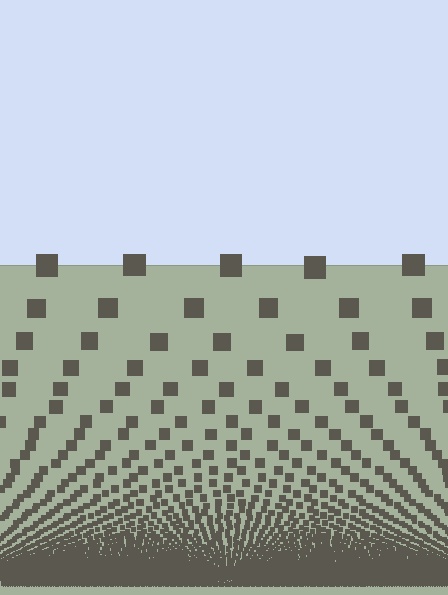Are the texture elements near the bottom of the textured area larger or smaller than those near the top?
Smaller. The gradient is inverted — elements near the bottom are smaller and denser.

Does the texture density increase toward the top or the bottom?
Density increases toward the bottom.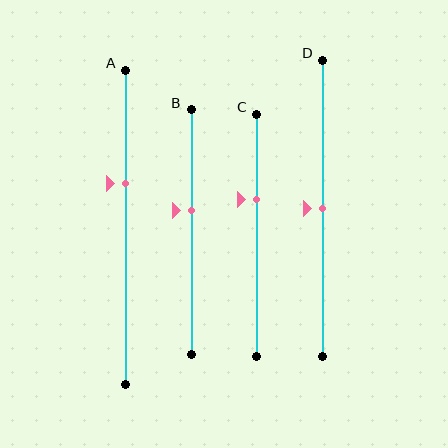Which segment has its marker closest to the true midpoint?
Segment D has its marker closest to the true midpoint.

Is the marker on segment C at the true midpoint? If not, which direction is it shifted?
No, the marker on segment C is shifted upward by about 15% of the segment length.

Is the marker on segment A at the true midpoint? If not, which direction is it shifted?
No, the marker on segment A is shifted upward by about 14% of the segment length.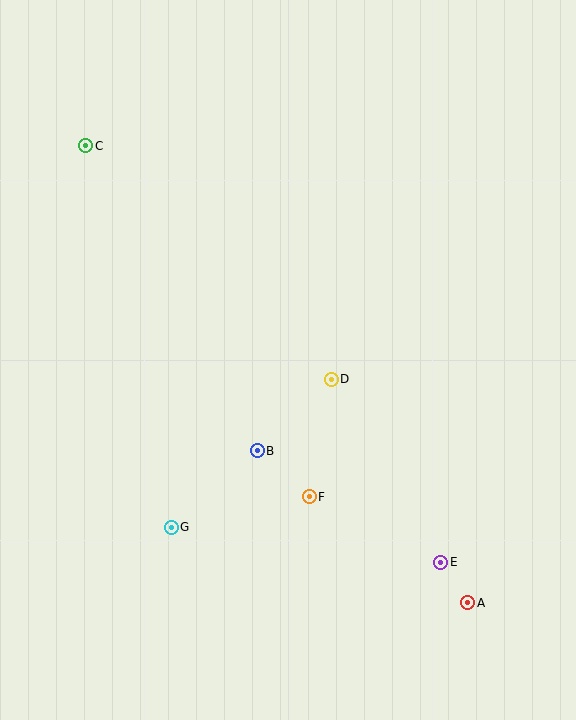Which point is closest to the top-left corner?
Point C is closest to the top-left corner.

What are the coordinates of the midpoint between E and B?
The midpoint between E and B is at (349, 507).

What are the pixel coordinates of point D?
Point D is at (331, 379).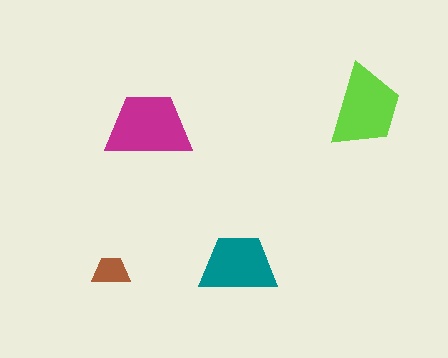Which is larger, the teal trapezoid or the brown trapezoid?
The teal one.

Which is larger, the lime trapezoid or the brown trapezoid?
The lime one.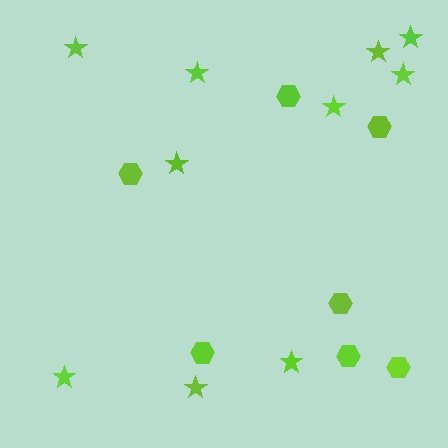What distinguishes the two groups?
There are 2 groups: one group of stars (10) and one group of hexagons (7).